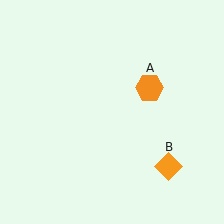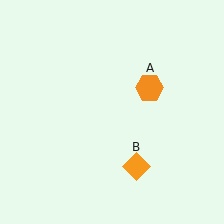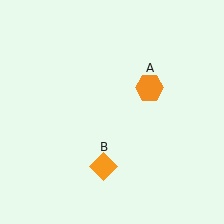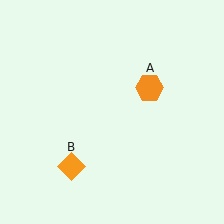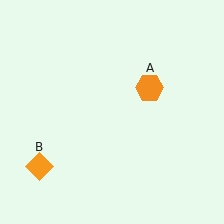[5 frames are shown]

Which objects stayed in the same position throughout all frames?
Orange hexagon (object A) remained stationary.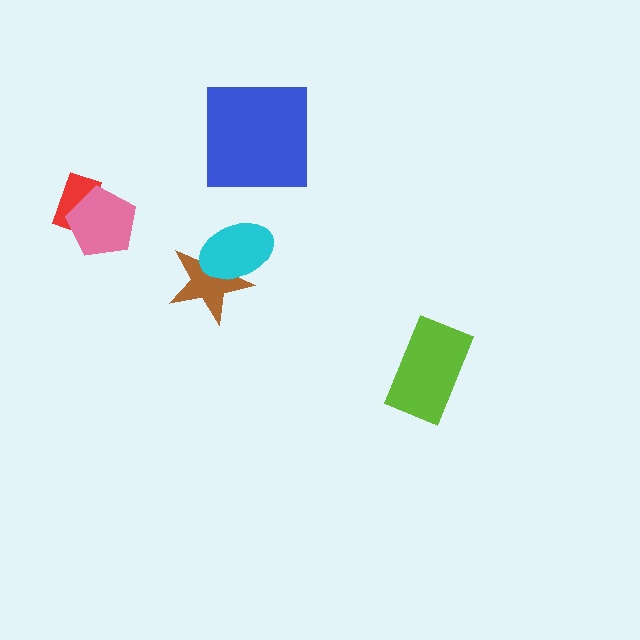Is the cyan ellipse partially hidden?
No, no other shape covers it.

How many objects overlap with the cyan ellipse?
1 object overlaps with the cyan ellipse.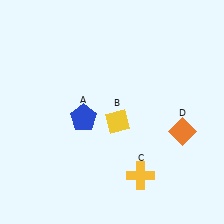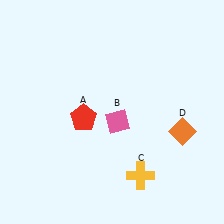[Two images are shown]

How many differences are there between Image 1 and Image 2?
There are 2 differences between the two images.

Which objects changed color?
A changed from blue to red. B changed from yellow to pink.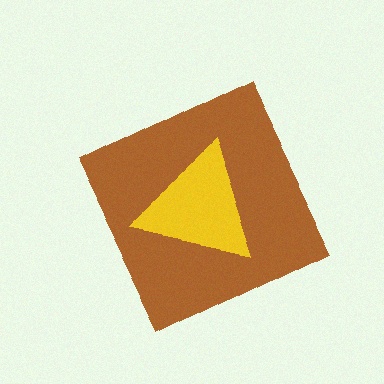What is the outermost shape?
The brown diamond.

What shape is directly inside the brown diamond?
The yellow triangle.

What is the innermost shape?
The yellow triangle.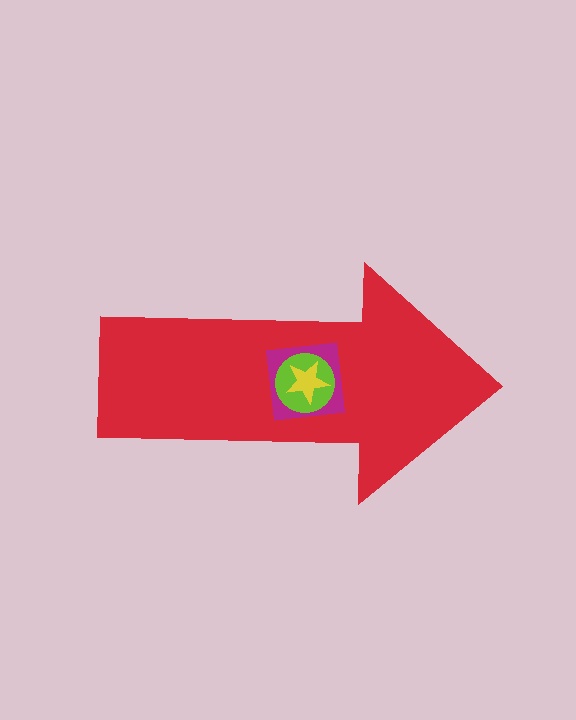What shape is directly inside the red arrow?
The magenta square.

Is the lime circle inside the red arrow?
Yes.